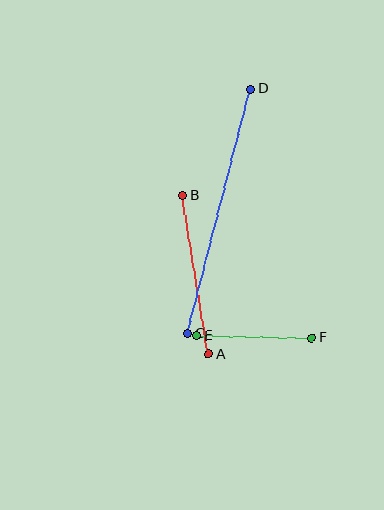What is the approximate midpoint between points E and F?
The midpoint is at approximately (254, 337) pixels.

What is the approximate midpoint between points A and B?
The midpoint is at approximately (195, 275) pixels.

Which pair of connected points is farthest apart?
Points C and D are farthest apart.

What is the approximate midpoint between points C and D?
The midpoint is at approximately (219, 211) pixels.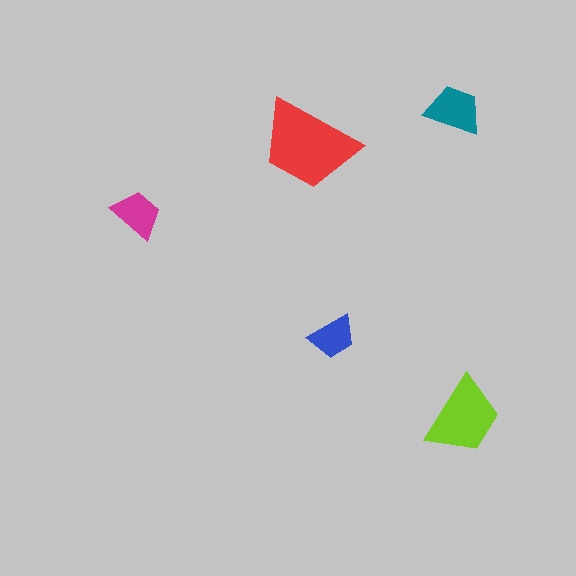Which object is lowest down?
The lime trapezoid is bottommost.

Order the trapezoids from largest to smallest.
the red one, the lime one, the teal one, the magenta one, the blue one.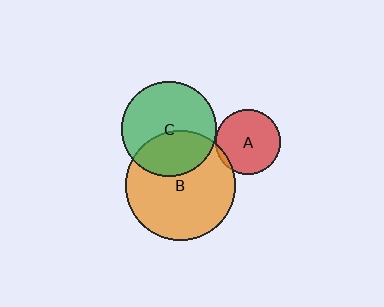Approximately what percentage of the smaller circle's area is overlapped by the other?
Approximately 5%.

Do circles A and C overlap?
Yes.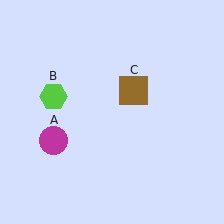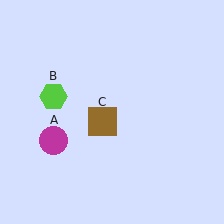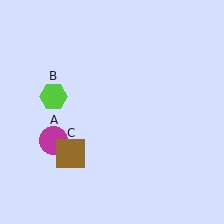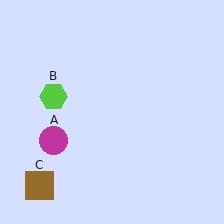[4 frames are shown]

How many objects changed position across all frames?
1 object changed position: brown square (object C).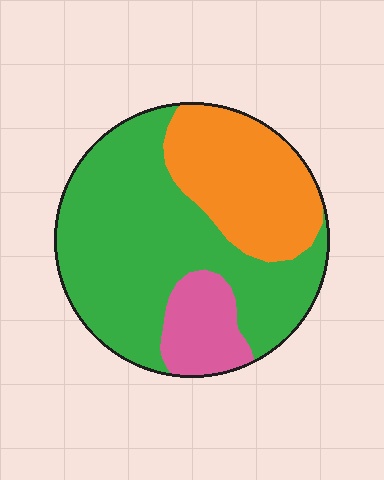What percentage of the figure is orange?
Orange covers about 30% of the figure.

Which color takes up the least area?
Pink, at roughly 15%.